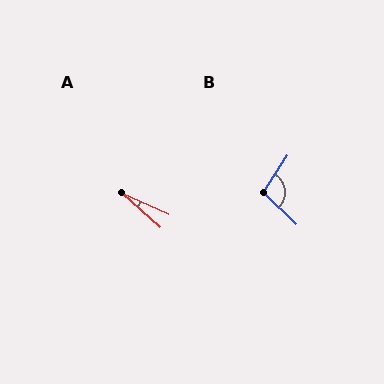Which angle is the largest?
B, at approximately 100 degrees.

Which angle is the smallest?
A, at approximately 17 degrees.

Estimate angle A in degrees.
Approximately 17 degrees.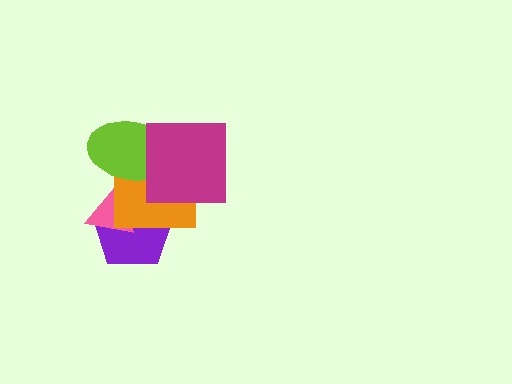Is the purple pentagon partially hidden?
Yes, it is partially covered by another shape.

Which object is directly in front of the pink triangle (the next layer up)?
The orange square is directly in front of the pink triangle.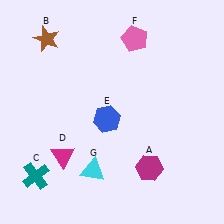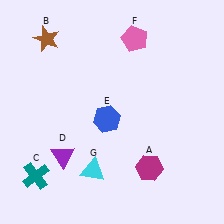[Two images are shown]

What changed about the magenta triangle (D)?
In Image 1, D is magenta. In Image 2, it changed to purple.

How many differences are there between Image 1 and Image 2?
There is 1 difference between the two images.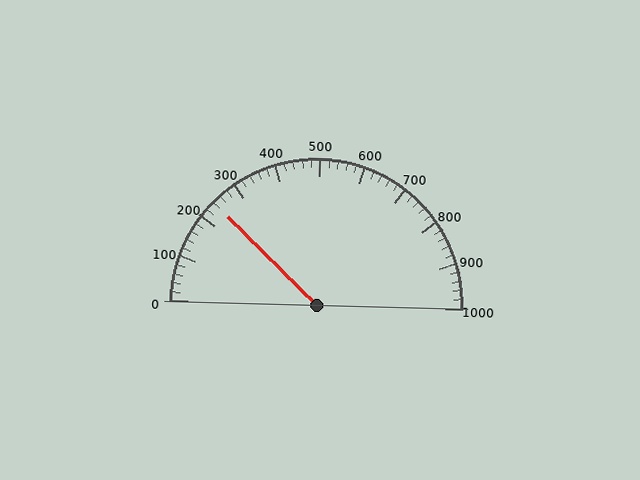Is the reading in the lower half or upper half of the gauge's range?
The reading is in the lower half of the range (0 to 1000).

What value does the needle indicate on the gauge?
The needle indicates approximately 240.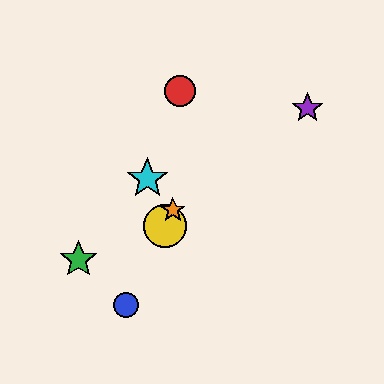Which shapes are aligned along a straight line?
The blue circle, the yellow circle, the orange star are aligned along a straight line.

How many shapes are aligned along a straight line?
3 shapes (the blue circle, the yellow circle, the orange star) are aligned along a straight line.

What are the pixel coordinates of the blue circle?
The blue circle is at (126, 305).